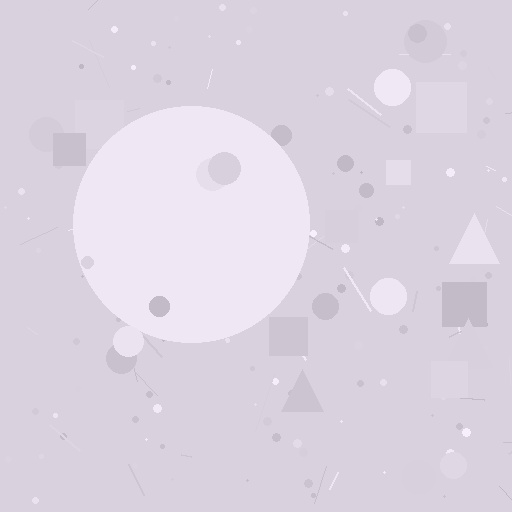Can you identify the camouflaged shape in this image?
The camouflaged shape is a circle.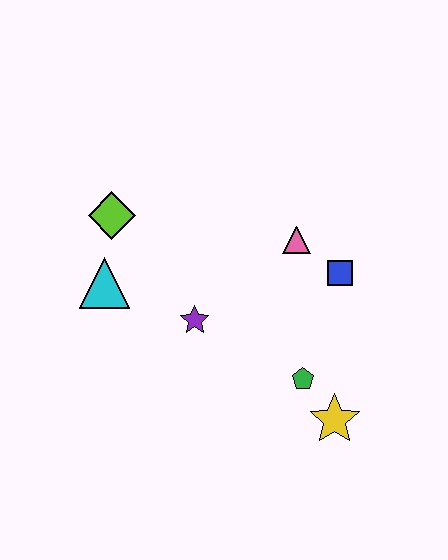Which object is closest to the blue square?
The pink triangle is closest to the blue square.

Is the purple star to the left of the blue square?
Yes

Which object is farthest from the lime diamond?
The yellow star is farthest from the lime diamond.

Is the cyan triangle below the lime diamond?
Yes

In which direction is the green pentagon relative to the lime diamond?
The green pentagon is to the right of the lime diamond.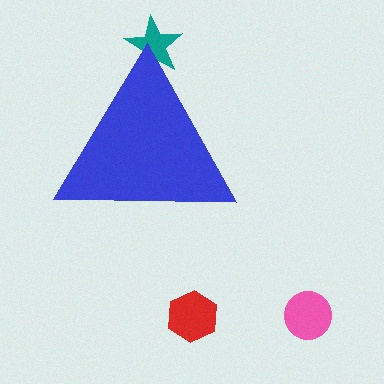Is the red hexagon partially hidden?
No, the red hexagon is fully visible.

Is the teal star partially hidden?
Yes, the teal star is partially hidden behind the blue triangle.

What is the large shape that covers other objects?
A blue triangle.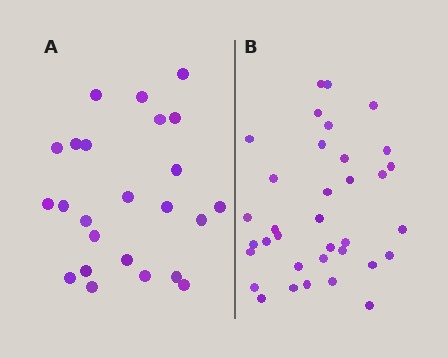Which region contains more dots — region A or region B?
Region B (the right region) has more dots.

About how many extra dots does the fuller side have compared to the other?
Region B has roughly 12 or so more dots than region A.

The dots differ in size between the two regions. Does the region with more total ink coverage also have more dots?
No. Region A has more total ink coverage because its dots are larger, but region B actually contains more individual dots. Total area can be misleading — the number of items is what matters here.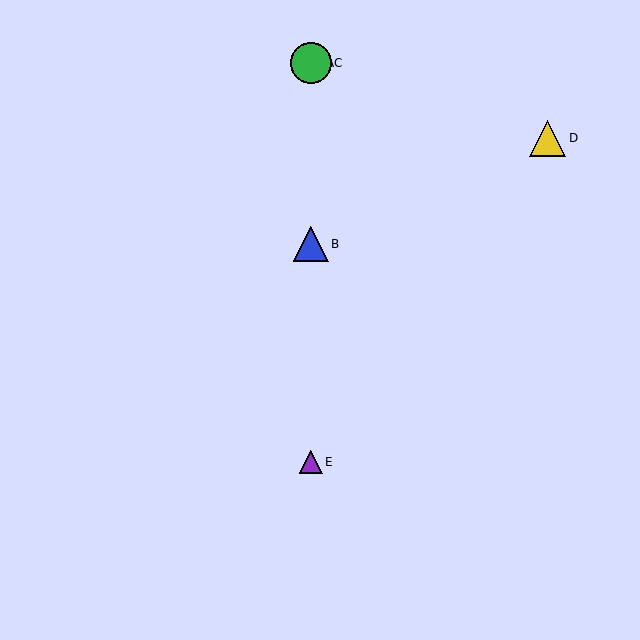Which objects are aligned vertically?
Objects A, B, C, E are aligned vertically.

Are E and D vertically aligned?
No, E is at x≈311 and D is at x≈548.